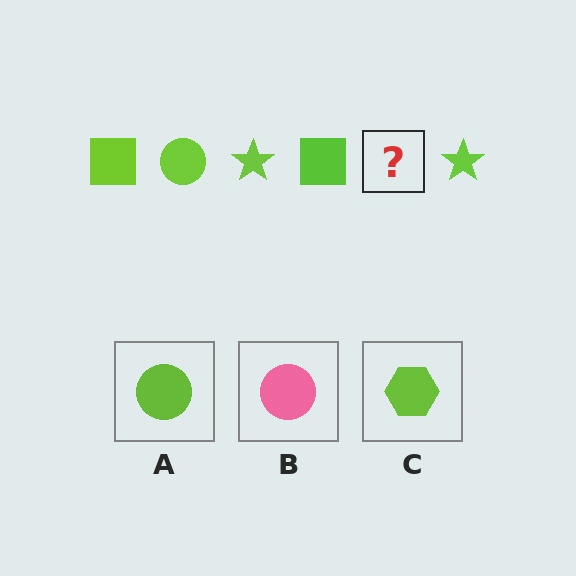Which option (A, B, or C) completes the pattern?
A.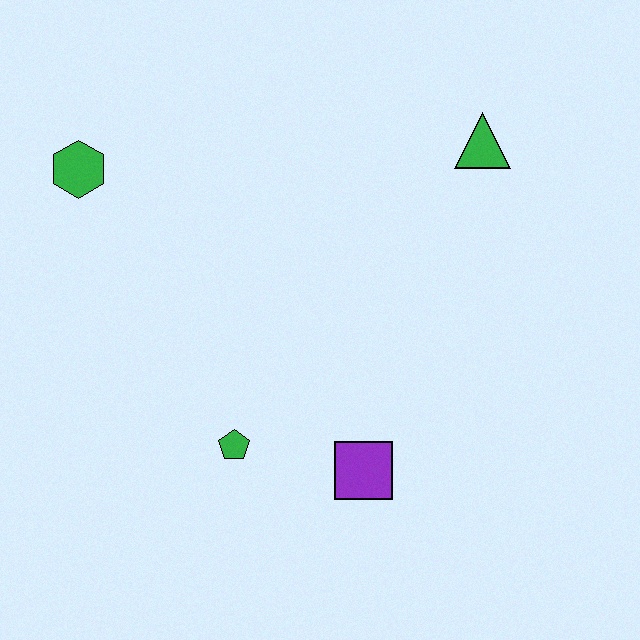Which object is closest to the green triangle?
The purple square is closest to the green triangle.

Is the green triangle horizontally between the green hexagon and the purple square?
No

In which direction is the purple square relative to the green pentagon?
The purple square is to the right of the green pentagon.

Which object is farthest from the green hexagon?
The purple square is farthest from the green hexagon.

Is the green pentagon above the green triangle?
No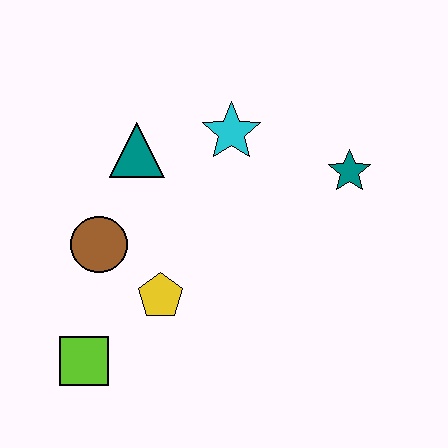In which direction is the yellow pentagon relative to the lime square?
The yellow pentagon is to the right of the lime square.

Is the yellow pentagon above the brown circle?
No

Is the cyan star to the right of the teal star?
No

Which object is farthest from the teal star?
The lime square is farthest from the teal star.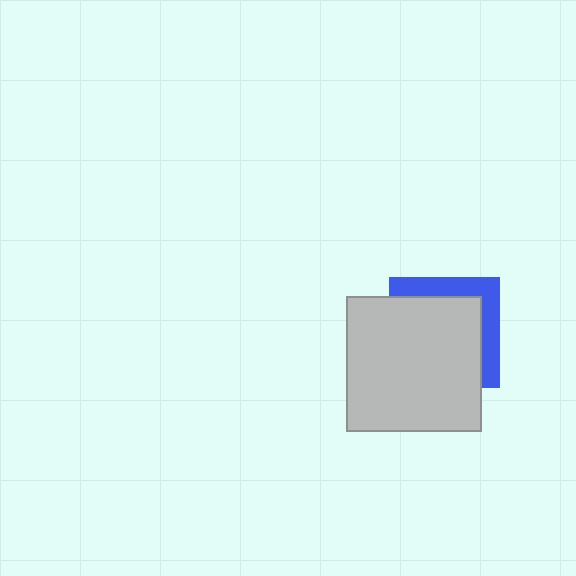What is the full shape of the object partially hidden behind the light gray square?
The partially hidden object is a blue square.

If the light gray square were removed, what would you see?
You would see the complete blue square.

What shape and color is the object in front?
The object in front is a light gray square.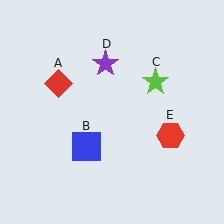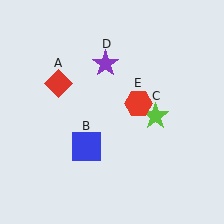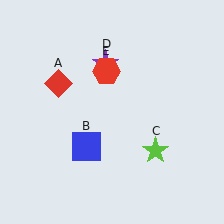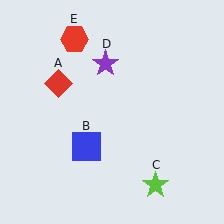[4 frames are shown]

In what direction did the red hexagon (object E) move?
The red hexagon (object E) moved up and to the left.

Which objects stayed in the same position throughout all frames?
Red diamond (object A) and blue square (object B) and purple star (object D) remained stationary.